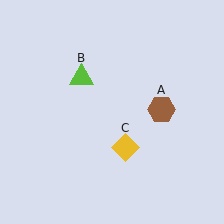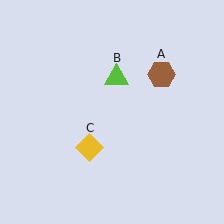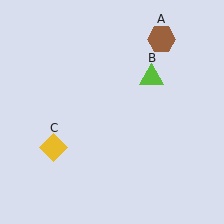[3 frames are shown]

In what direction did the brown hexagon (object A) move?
The brown hexagon (object A) moved up.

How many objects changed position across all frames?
3 objects changed position: brown hexagon (object A), lime triangle (object B), yellow diamond (object C).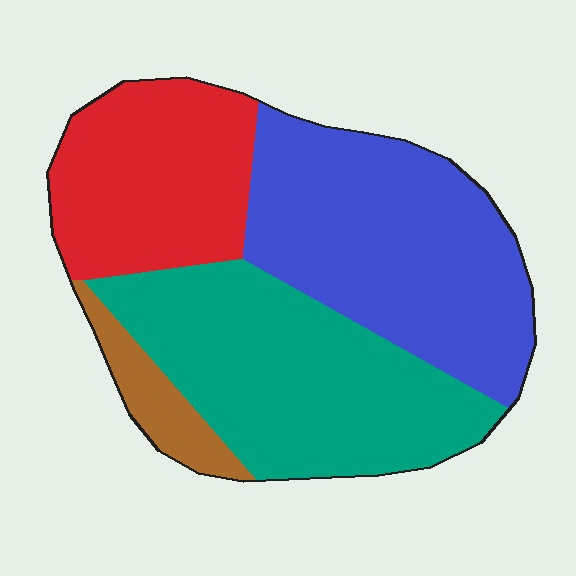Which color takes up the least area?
Brown, at roughly 5%.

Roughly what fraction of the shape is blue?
Blue takes up between a third and a half of the shape.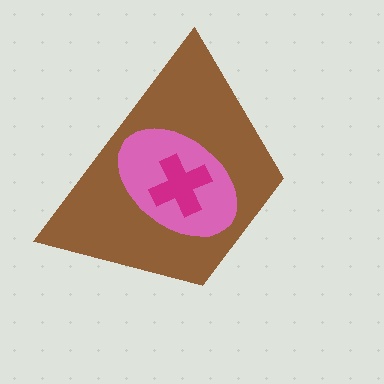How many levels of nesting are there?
3.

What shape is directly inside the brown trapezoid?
The pink ellipse.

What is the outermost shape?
The brown trapezoid.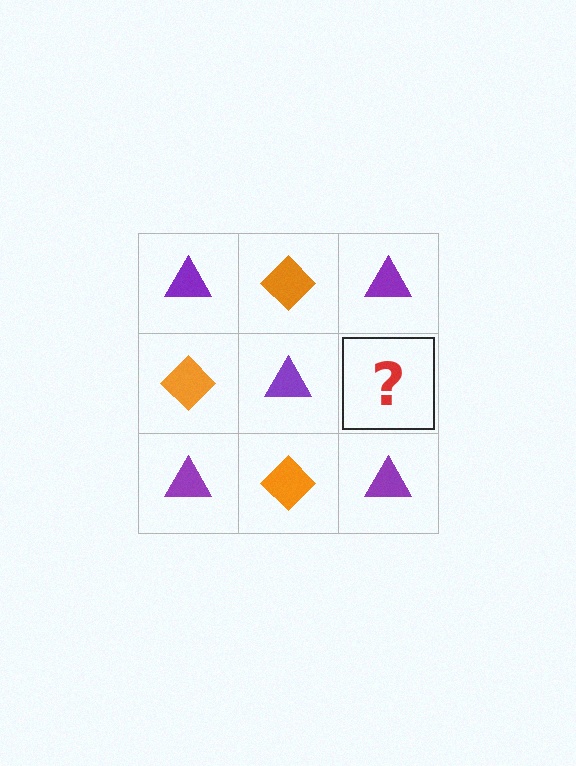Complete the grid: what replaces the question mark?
The question mark should be replaced with an orange diamond.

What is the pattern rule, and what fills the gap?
The rule is that it alternates purple triangle and orange diamond in a checkerboard pattern. The gap should be filled with an orange diamond.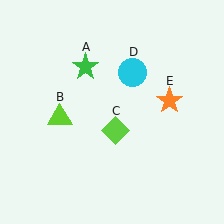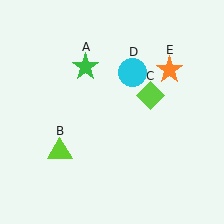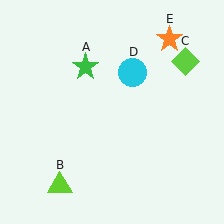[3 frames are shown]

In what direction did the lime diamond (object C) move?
The lime diamond (object C) moved up and to the right.